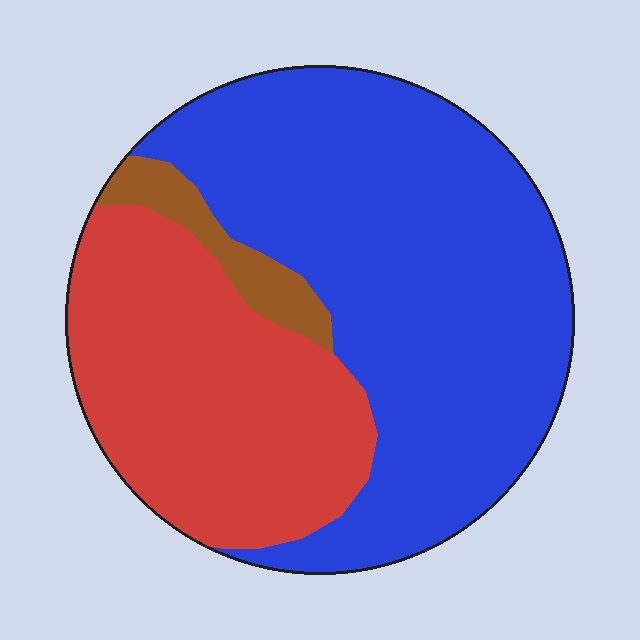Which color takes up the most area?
Blue, at roughly 60%.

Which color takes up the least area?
Brown, at roughly 5%.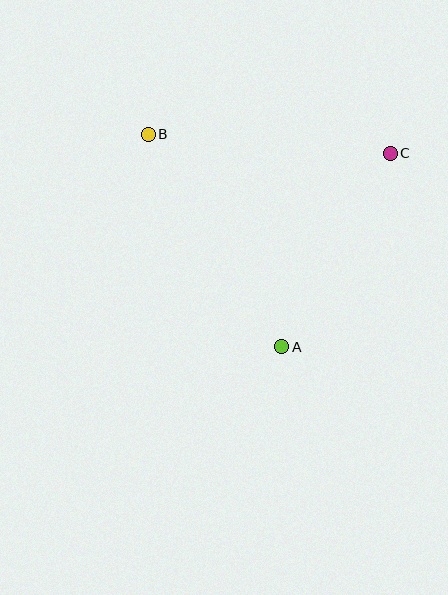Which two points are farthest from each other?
Points A and B are farthest from each other.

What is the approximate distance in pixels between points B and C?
The distance between B and C is approximately 243 pixels.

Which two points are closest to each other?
Points A and C are closest to each other.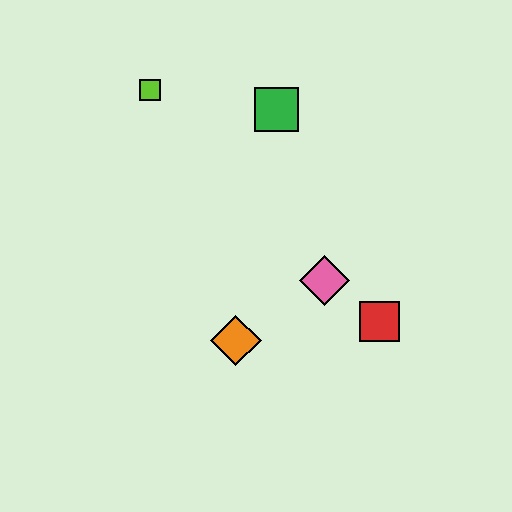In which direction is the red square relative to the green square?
The red square is below the green square.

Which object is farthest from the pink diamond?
The lime square is farthest from the pink diamond.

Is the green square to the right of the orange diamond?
Yes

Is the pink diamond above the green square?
No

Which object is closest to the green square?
The lime square is closest to the green square.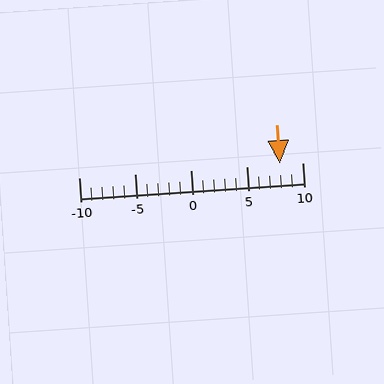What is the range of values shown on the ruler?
The ruler shows values from -10 to 10.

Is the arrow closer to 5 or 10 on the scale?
The arrow is closer to 10.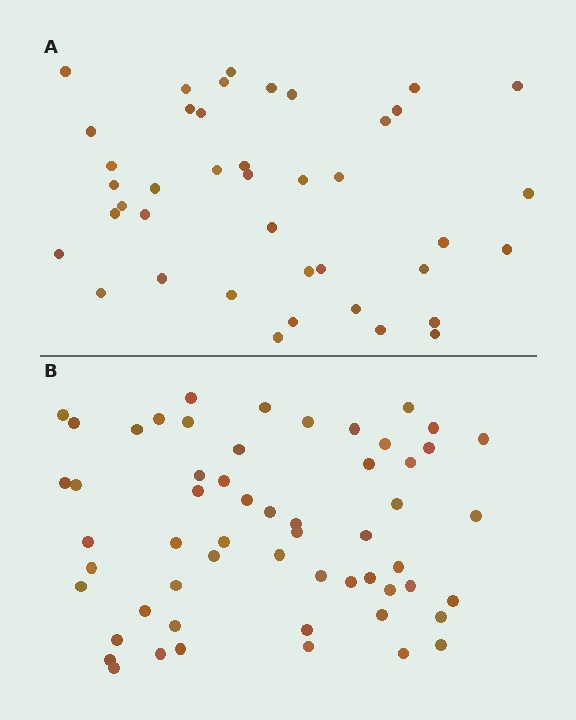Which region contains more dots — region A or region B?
Region B (the bottom region) has more dots.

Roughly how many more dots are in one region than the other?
Region B has approximately 15 more dots than region A.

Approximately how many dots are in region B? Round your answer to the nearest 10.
About 60 dots. (The exact count is 57, which rounds to 60.)